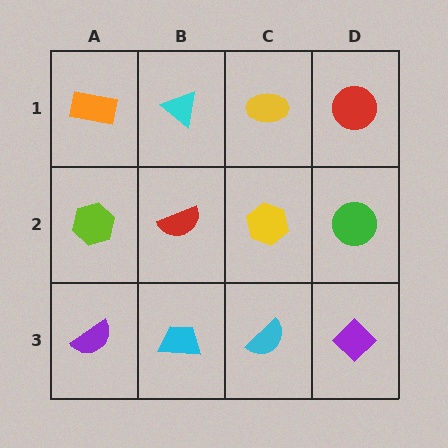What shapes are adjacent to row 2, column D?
A red circle (row 1, column D), a purple diamond (row 3, column D), a yellow hexagon (row 2, column C).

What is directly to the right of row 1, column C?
A red circle.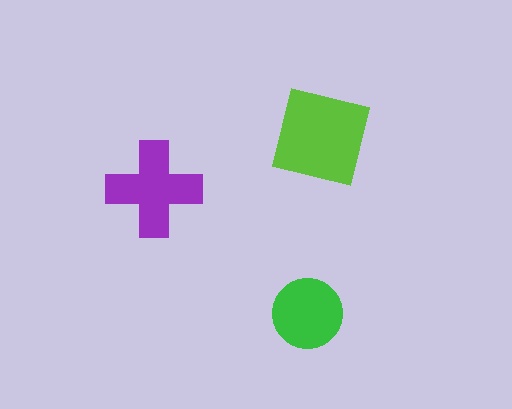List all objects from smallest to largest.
The green circle, the purple cross, the lime square.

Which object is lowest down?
The green circle is bottommost.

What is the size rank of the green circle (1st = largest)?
3rd.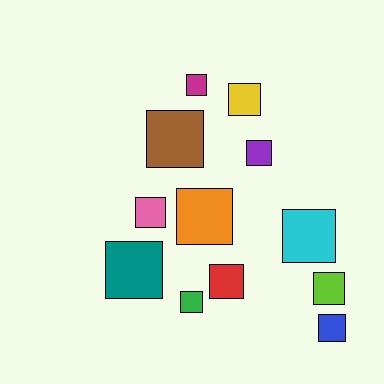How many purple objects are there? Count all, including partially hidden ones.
There is 1 purple object.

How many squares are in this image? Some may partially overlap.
There are 12 squares.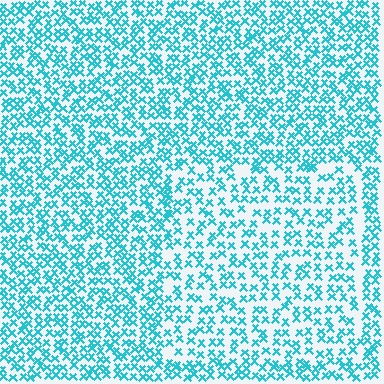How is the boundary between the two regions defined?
The boundary is defined by a change in element density (approximately 1.6x ratio). All elements are the same color, size, and shape.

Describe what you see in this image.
The image contains small cyan elements arranged at two different densities. A rectangle-shaped region is visible where the elements are less densely packed than the surrounding area.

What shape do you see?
I see a rectangle.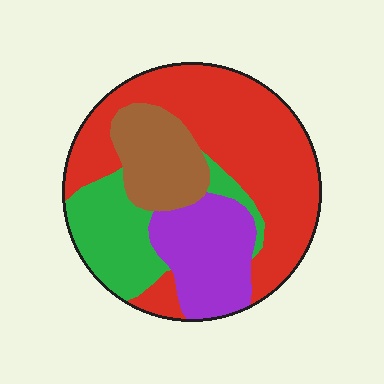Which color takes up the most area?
Red, at roughly 50%.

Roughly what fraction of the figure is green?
Green covers around 20% of the figure.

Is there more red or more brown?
Red.